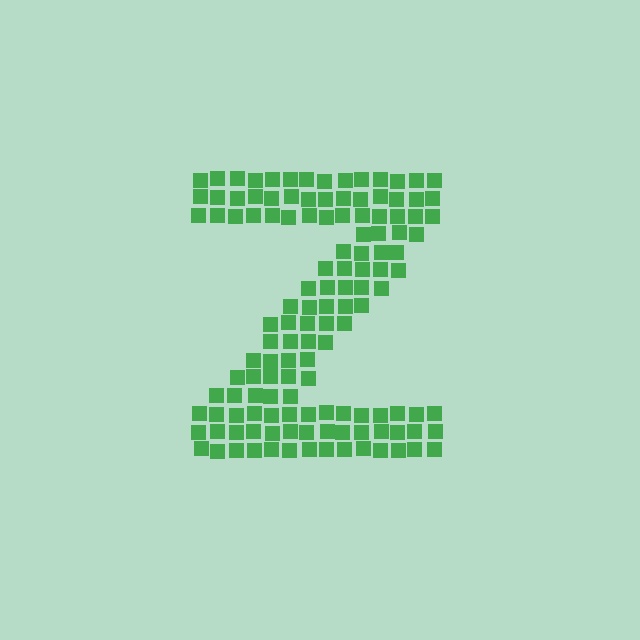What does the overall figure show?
The overall figure shows the letter Z.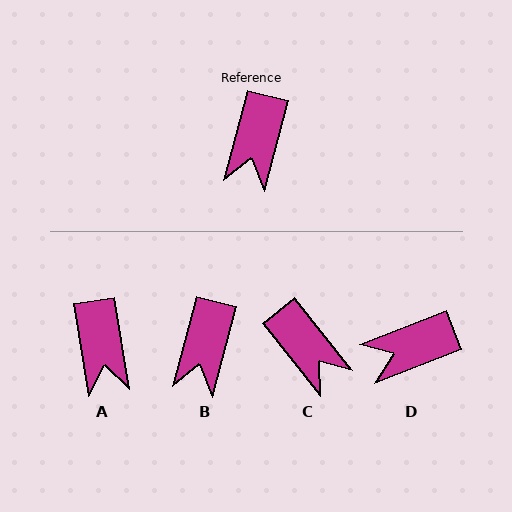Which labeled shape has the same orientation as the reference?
B.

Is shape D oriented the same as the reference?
No, it is off by about 54 degrees.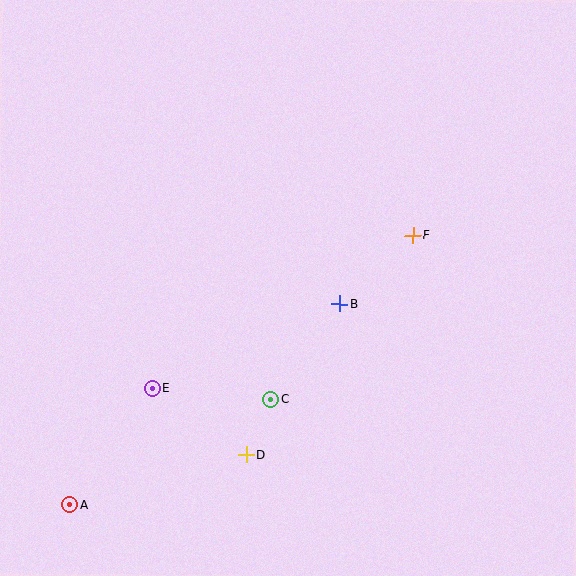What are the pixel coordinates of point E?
Point E is at (152, 388).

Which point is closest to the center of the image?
Point B at (340, 304) is closest to the center.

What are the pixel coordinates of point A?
Point A is at (70, 505).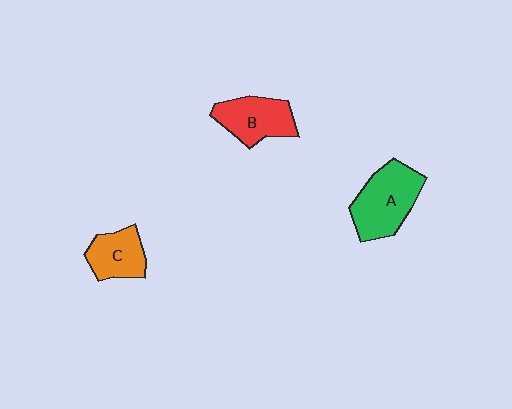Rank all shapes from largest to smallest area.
From largest to smallest: A (green), B (red), C (orange).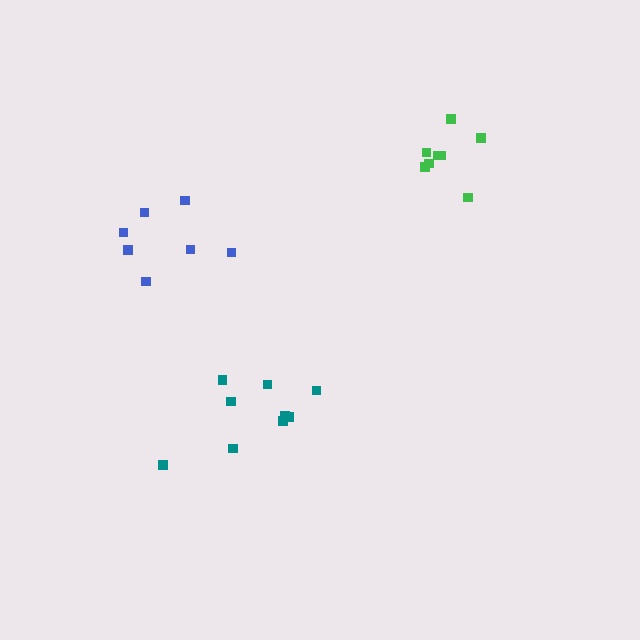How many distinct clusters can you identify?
There are 3 distinct clusters.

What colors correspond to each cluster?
The clusters are colored: teal, blue, green.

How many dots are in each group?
Group 1: 9 dots, Group 2: 7 dots, Group 3: 8 dots (24 total).